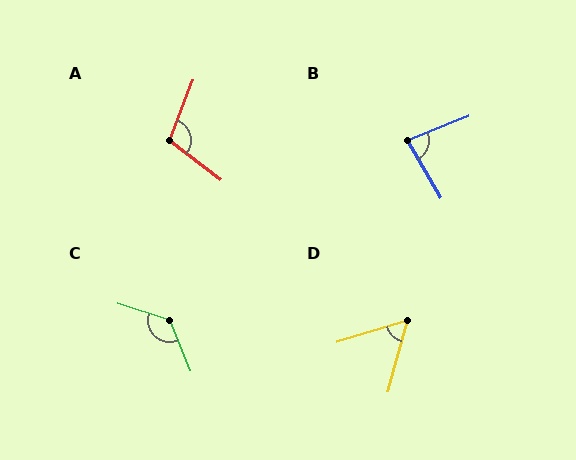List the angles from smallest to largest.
D (58°), B (82°), A (106°), C (130°).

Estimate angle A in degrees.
Approximately 106 degrees.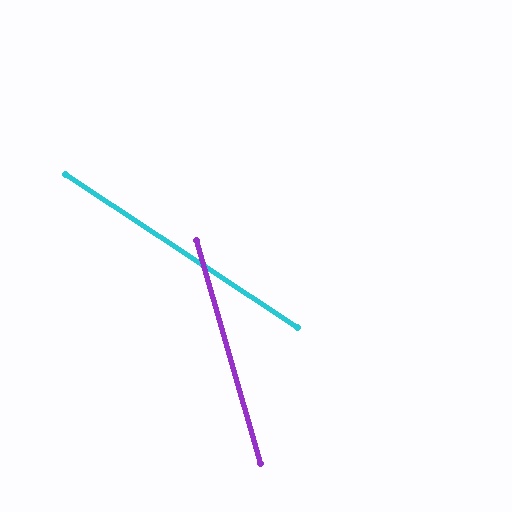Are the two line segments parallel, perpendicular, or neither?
Neither parallel nor perpendicular — they differ by about 41°.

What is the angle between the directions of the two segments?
Approximately 41 degrees.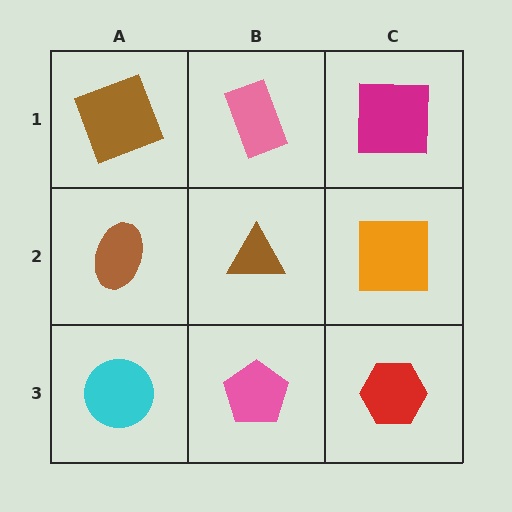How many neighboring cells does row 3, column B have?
3.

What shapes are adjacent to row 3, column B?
A brown triangle (row 2, column B), a cyan circle (row 3, column A), a red hexagon (row 3, column C).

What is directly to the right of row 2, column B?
An orange square.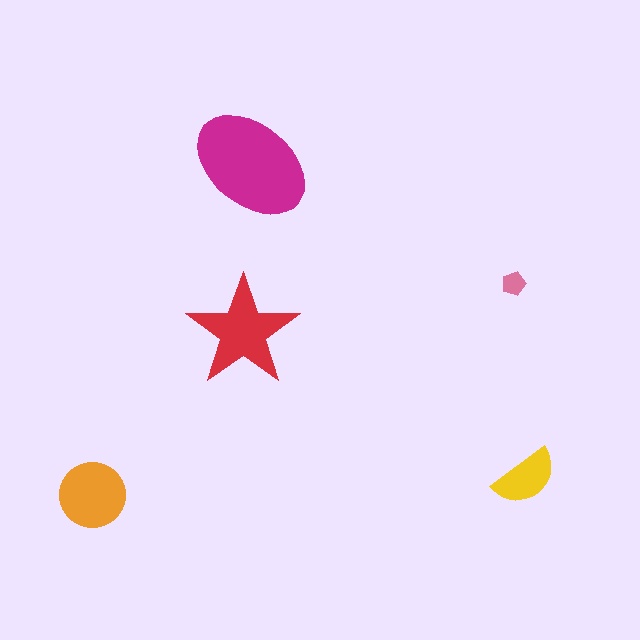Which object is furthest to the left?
The orange circle is leftmost.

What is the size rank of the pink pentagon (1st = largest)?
5th.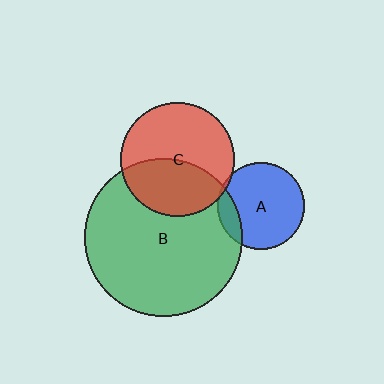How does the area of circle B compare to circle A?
Approximately 3.2 times.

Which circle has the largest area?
Circle B (green).